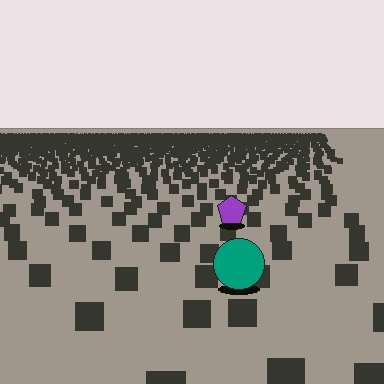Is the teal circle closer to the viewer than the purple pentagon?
Yes. The teal circle is closer — you can tell from the texture gradient: the ground texture is coarser near it.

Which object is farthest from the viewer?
The purple pentagon is farthest from the viewer. It appears smaller and the ground texture around it is denser.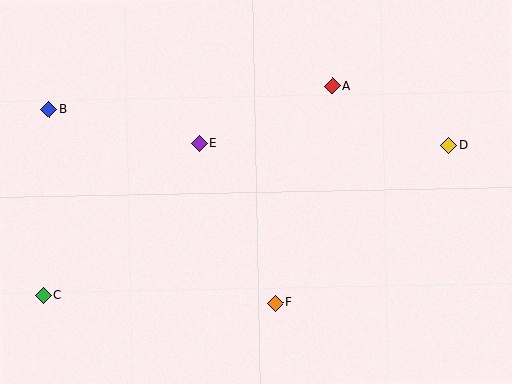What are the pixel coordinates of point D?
Point D is at (449, 146).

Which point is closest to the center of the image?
Point E at (199, 144) is closest to the center.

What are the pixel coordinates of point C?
Point C is at (43, 295).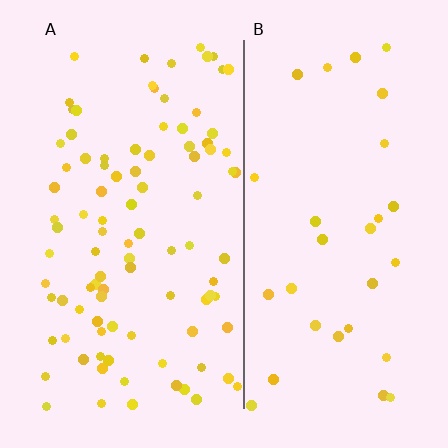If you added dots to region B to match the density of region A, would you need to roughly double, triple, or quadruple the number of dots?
Approximately triple.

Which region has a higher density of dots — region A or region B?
A (the left).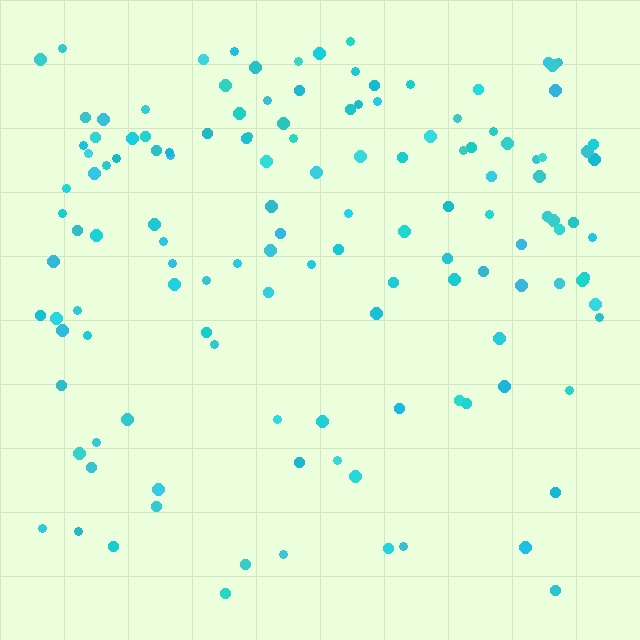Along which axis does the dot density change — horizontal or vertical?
Vertical.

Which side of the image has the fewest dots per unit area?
The bottom.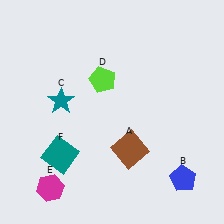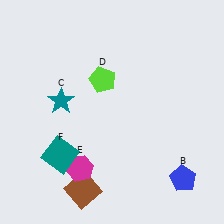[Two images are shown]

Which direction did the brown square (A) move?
The brown square (A) moved left.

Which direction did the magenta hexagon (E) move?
The magenta hexagon (E) moved right.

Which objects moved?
The objects that moved are: the brown square (A), the magenta hexagon (E).